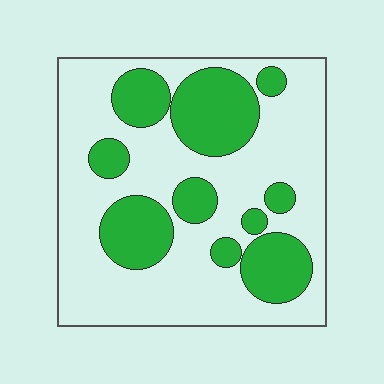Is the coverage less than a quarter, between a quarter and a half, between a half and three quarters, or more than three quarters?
Between a quarter and a half.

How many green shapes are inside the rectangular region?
10.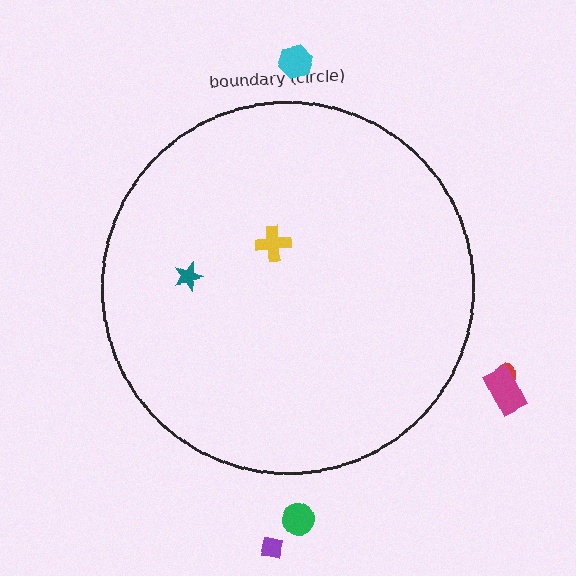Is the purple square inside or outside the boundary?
Outside.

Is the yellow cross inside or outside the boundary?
Inside.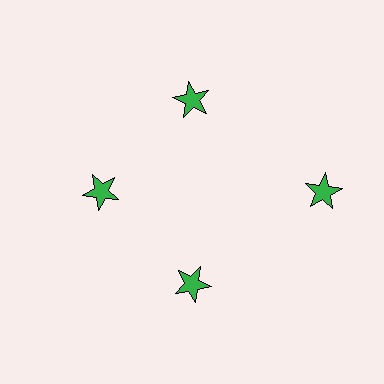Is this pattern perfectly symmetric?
No. The 4 green stars are arranged in a ring, but one element near the 3 o'clock position is pushed outward from the center, breaking the 4-fold rotational symmetry.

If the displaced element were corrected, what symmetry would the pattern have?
It would have 4-fold rotational symmetry — the pattern would map onto itself every 90 degrees.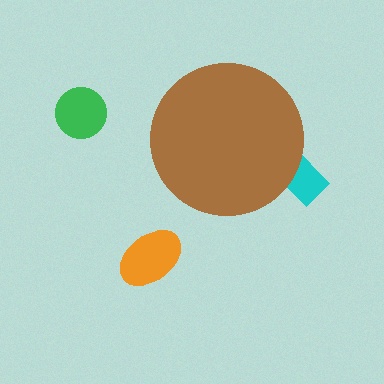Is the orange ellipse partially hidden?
No, the orange ellipse is fully visible.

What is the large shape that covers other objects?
A brown circle.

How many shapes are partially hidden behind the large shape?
1 shape is partially hidden.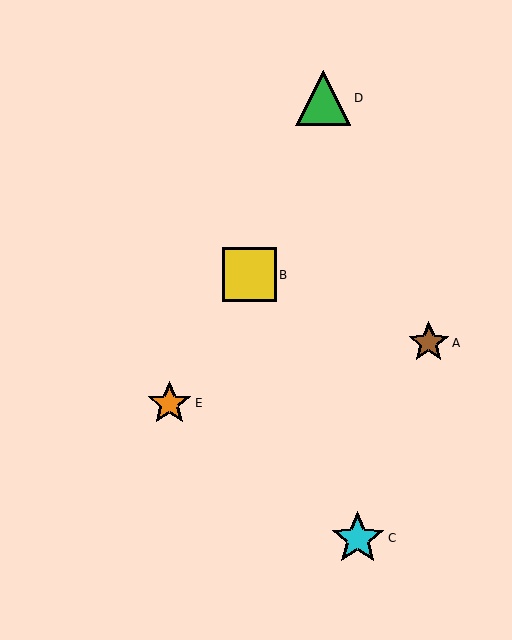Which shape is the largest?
The green triangle (labeled D) is the largest.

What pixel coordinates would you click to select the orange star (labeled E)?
Click at (169, 403) to select the orange star E.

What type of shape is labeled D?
Shape D is a green triangle.